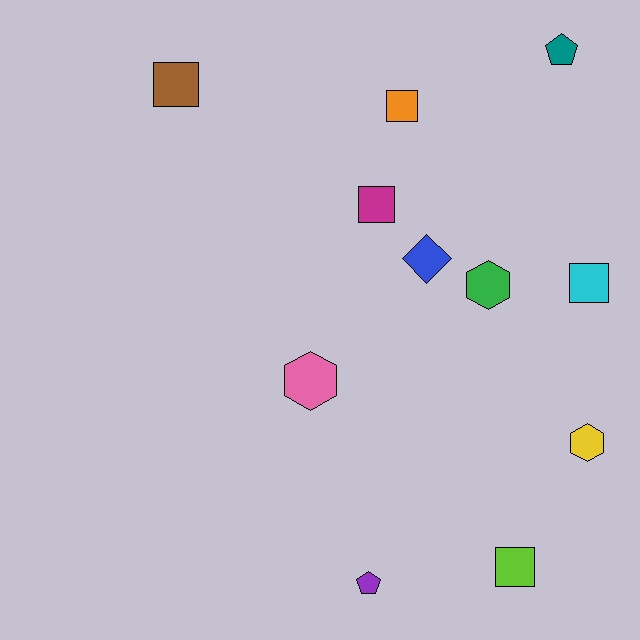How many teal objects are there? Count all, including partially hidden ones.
There is 1 teal object.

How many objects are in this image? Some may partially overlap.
There are 11 objects.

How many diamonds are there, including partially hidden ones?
There is 1 diamond.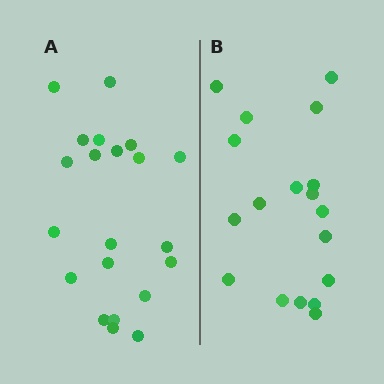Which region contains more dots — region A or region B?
Region A (the left region) has more dots.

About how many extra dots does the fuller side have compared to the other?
Region A has just a few more — roughly 2 or 3 more dots than region B.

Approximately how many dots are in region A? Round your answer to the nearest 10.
About 20 dots. (The exact count is 21, which rounds to 20.)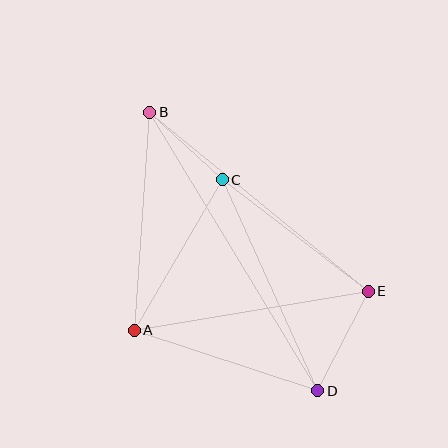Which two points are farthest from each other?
Points B and D are farthest from each other.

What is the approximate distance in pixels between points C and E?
The distance between C and E is approximately 184 pixels.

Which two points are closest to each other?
Points B and C are closest to each other.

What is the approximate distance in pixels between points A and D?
The distance between A and D is approximately 193 pixels.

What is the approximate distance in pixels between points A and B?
The distance between A and B is approximately 219 pixels.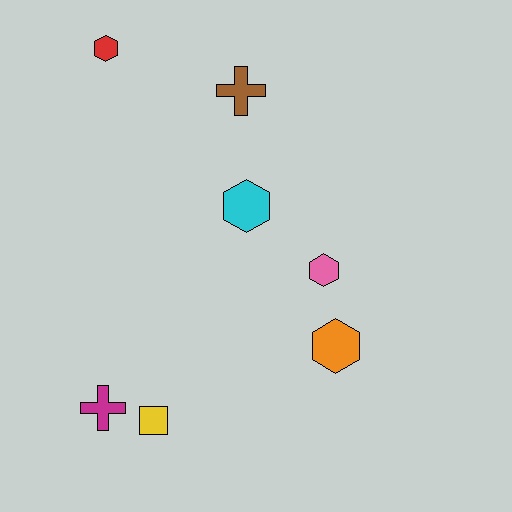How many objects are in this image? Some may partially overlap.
There are 7 objects.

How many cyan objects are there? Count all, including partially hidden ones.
There is 1 cyan object.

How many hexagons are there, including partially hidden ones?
There are 4 hexagons.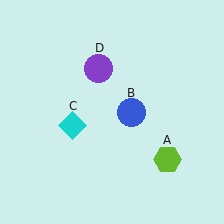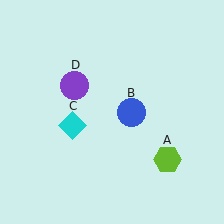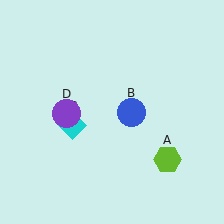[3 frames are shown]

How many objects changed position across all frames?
1 object changed position: purple circle (object D).